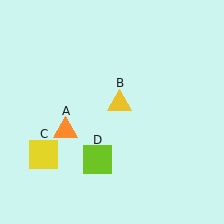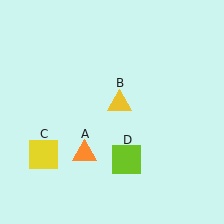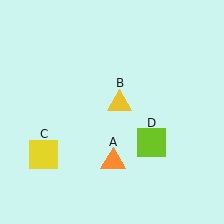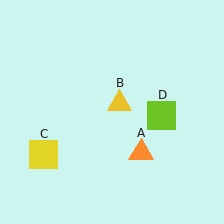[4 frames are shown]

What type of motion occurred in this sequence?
The orange triangle (object A), lime square (object D) rotated counterclockwise around the center of the scene.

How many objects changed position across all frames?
2 objects changed position: orange triangle (object A), lime square (object D).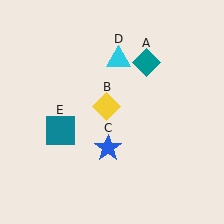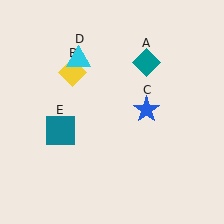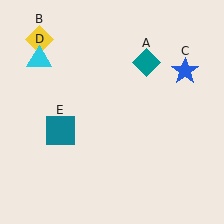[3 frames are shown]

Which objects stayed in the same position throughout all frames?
Teal diamond (object A) and teal square (object E) remained stationary.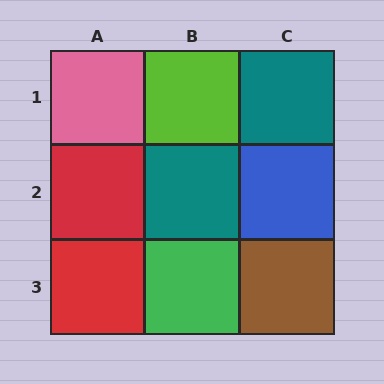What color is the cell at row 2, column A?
Red.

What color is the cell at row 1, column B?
Lime.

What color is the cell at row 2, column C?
Blue.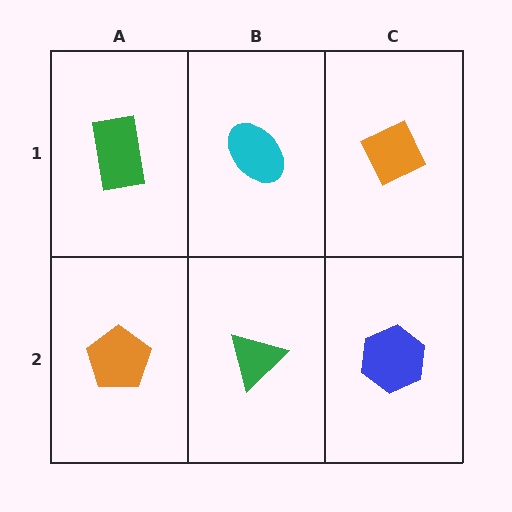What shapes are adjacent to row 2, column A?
A green rectangle (row 1, column A), a green triangle (row 2, column B).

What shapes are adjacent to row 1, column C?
A blue hexagon (row 2, column C), a cyan ellipse (row 1, column B).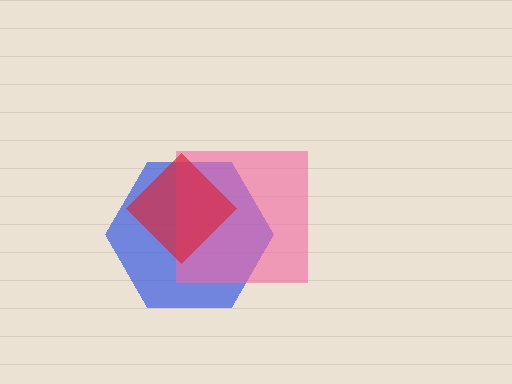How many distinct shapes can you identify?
There are 3 distinct shapes: a blue hexagon, a pink square, a red diamond.